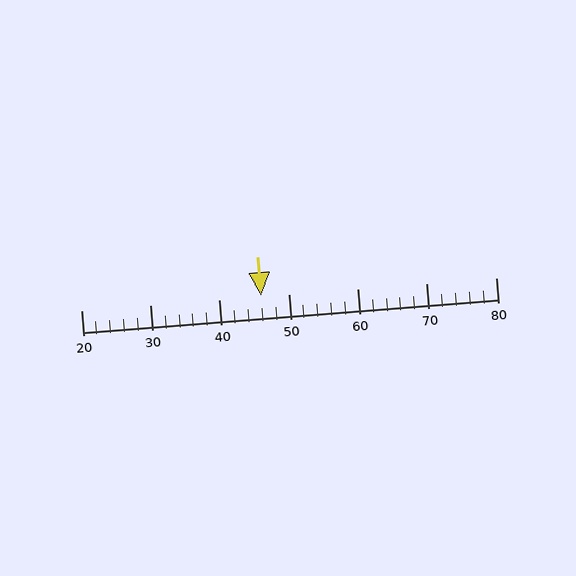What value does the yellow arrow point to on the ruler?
The yellow arrow points to approximately 46.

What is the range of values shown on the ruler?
The ruler shows values from 20 to 80.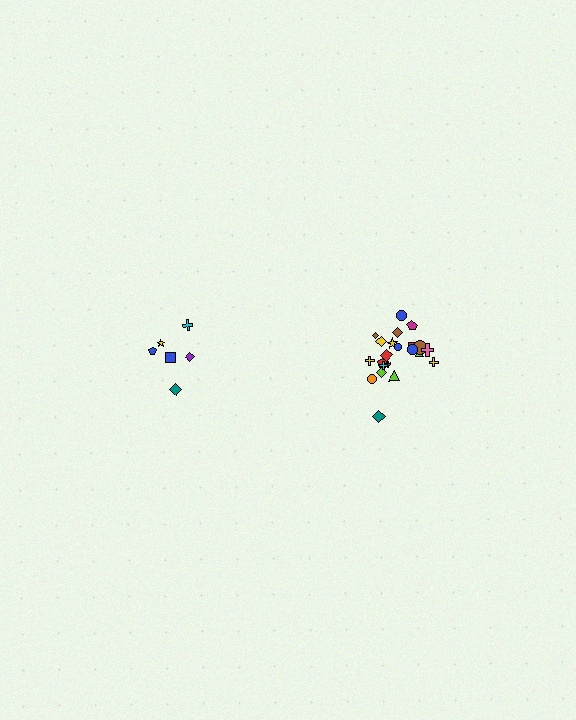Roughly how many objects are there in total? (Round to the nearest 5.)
Roughly 30 objects in total.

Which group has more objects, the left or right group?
The right group.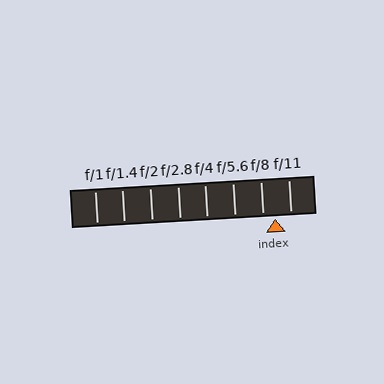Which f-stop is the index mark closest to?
The index mark is closest to f/8.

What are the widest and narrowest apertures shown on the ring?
The widest aperture shown is f/1 and the narrowest is f/11.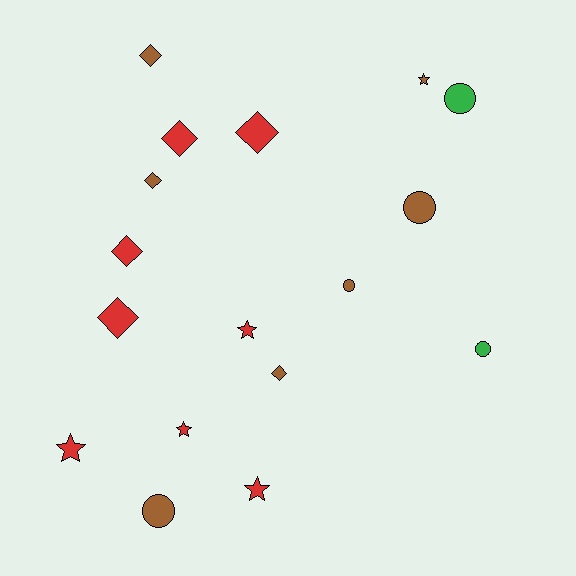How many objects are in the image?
There are 17 objects.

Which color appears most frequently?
Red, with 8 objects.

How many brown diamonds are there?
There are 3 brown diamonds.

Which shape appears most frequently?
Diamond, with 7 objects.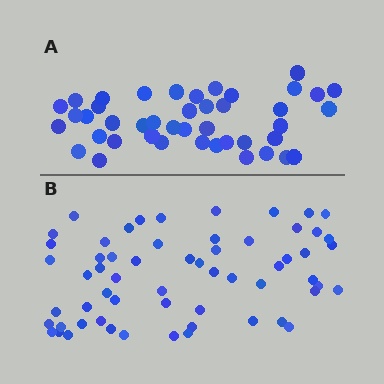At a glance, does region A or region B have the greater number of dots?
Region B (the bottom region) has more dots.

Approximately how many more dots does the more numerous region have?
Region B has approximately 15 more dots than region A.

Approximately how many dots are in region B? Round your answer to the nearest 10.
About 60 dots.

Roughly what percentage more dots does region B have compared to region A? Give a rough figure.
About 40% more.